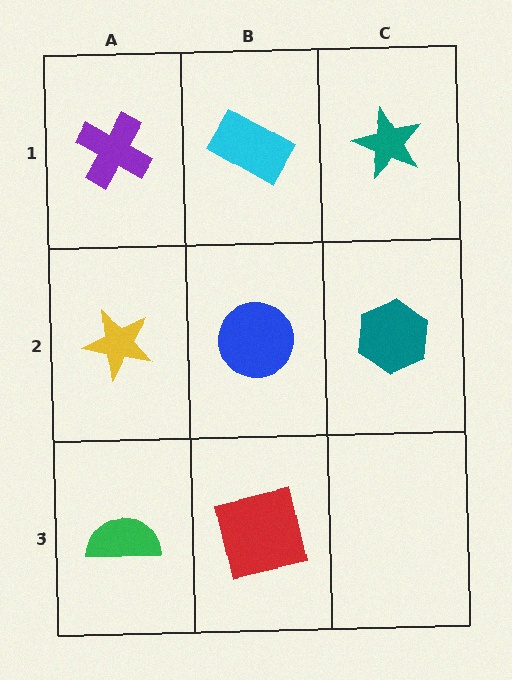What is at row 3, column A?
A green semicircle.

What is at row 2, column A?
A yellow star.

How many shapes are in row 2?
3 shapes.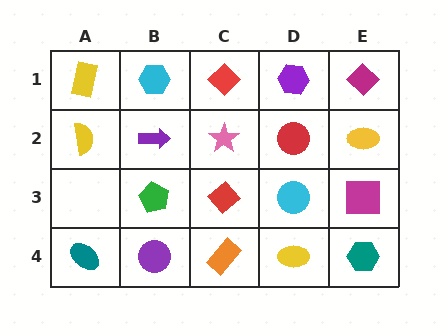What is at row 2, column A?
A yellow semicircle.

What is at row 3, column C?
A red diamond.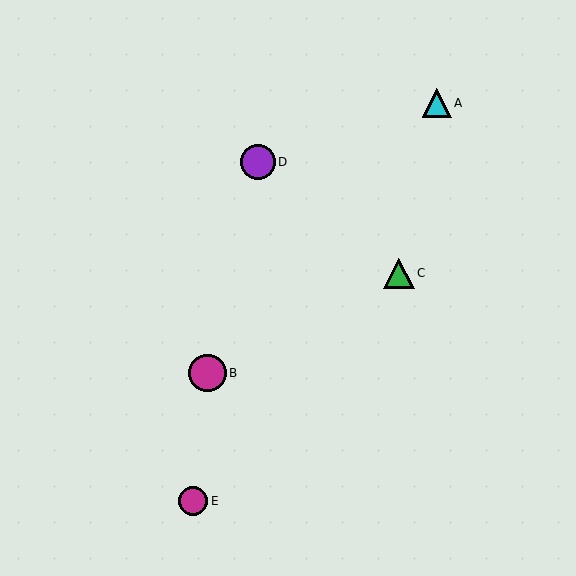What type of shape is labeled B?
Shape B is a magenta circle.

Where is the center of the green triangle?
The center of the green triangle is at (399, 273).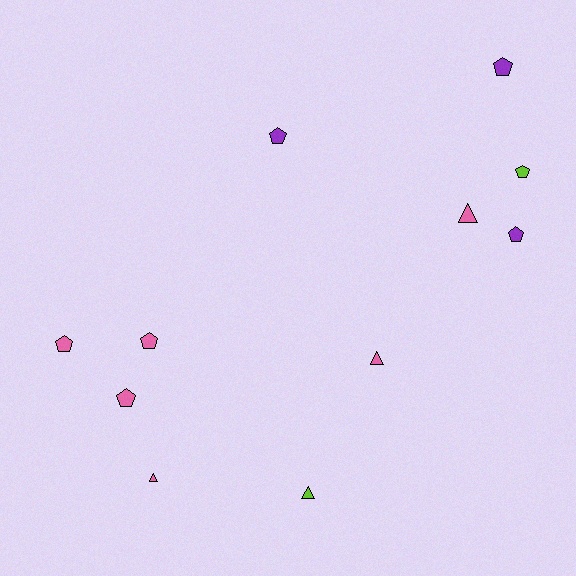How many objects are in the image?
There are 11 objects.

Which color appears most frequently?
Pink, with 6 objects.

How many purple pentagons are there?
There are 3 purple pentagons.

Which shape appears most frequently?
Pentagon, with 7 objects.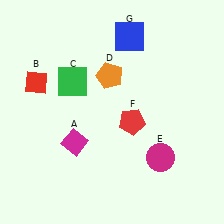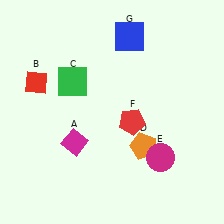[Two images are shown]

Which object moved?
The orange pentagon (D) moved down.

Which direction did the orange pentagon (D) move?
The orange pentagon (D) moved down.